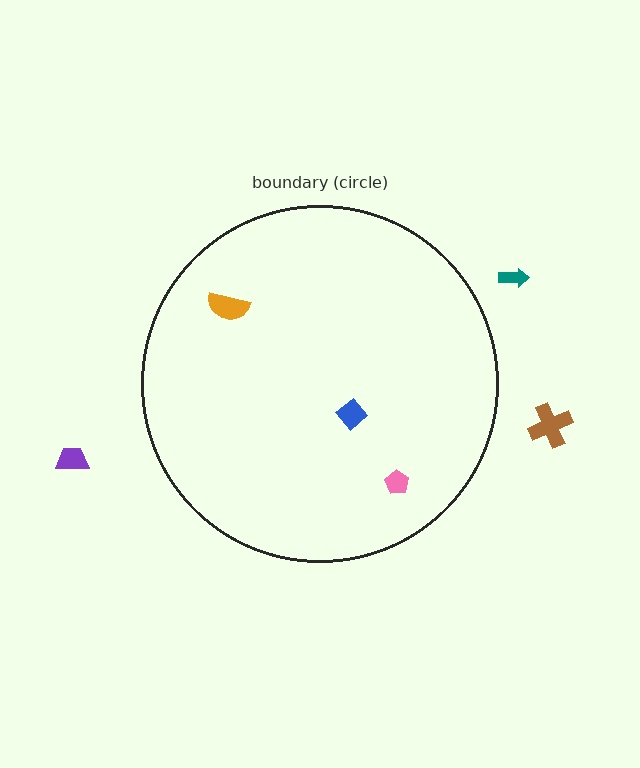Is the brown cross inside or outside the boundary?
Outside.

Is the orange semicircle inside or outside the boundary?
Inside.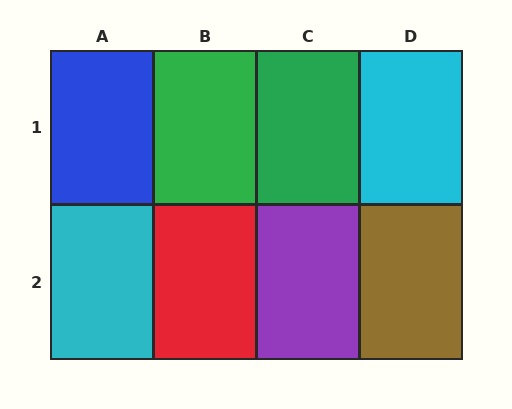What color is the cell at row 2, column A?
Cyan.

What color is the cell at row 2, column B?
Red.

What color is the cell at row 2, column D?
Brown.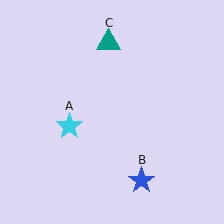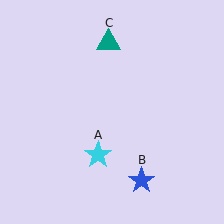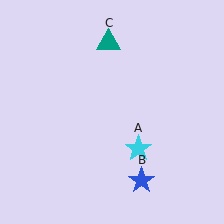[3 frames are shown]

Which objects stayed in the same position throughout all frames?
Blue star (object B) and teal triangle (object C) remained stationary.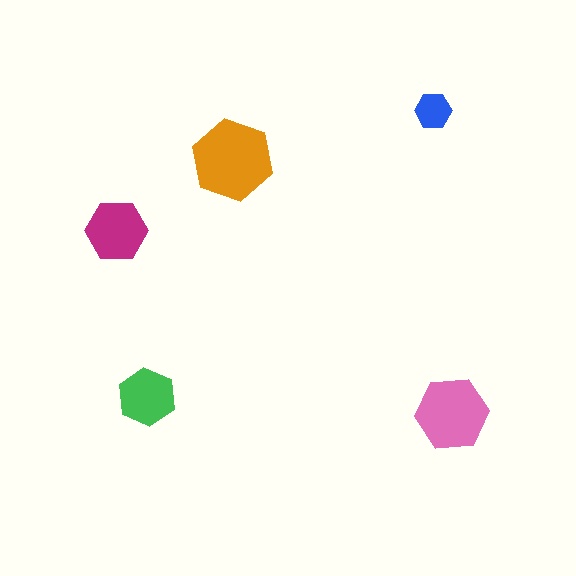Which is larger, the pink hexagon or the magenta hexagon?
The pink one.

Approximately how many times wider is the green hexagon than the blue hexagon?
About 1.5 times wider.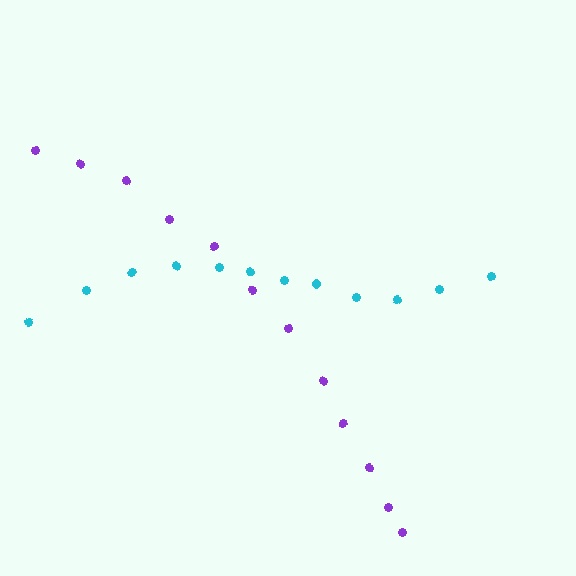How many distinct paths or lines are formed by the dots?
There are 2 distinct paths.